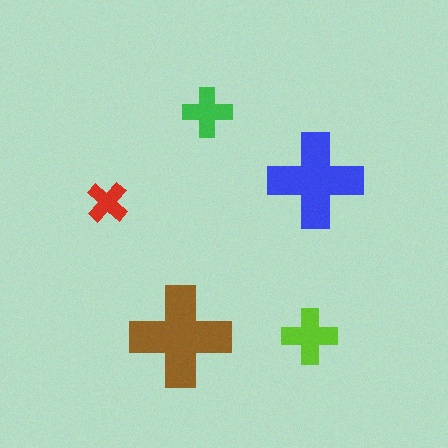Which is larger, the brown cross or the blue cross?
The brown one.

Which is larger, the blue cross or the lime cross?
The blue one.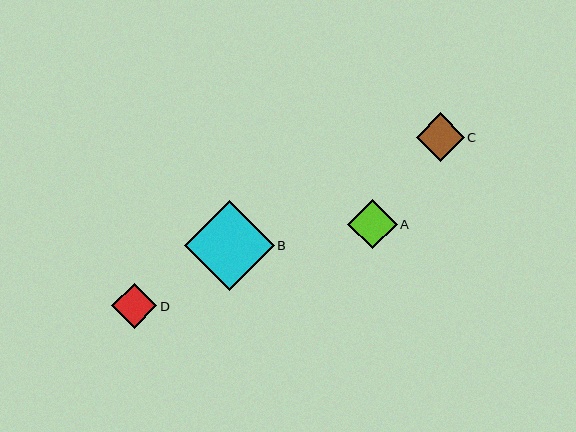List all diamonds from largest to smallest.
From largest to smallest: B, A, C, D.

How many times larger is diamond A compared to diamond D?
Diamond A is approximately 1.1 times the size of diamond D.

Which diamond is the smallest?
Diamond D is the smallest with a size of approximately 45 pixels.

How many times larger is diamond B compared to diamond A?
Diamond B is approximately 1.8 times the size of diamond A.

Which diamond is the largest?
Diamond B is the largest with a size of approximately 89 pixels.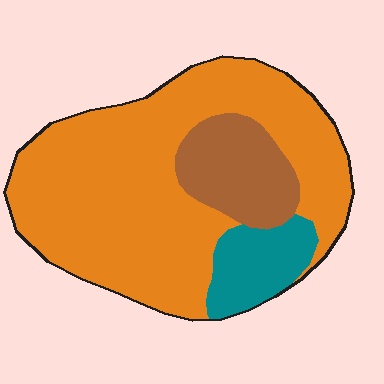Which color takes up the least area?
Teal, at roughly 10%.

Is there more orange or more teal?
Orange.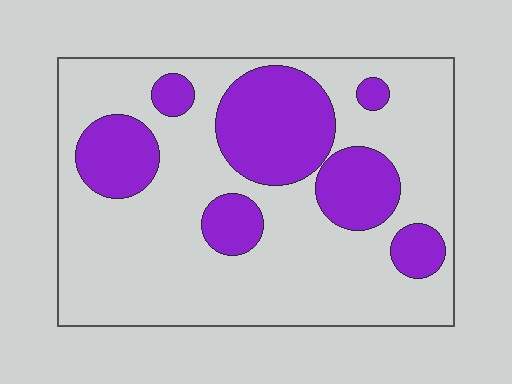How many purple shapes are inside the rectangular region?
7.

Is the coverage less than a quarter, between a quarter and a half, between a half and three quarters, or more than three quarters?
Between a quarter and a half.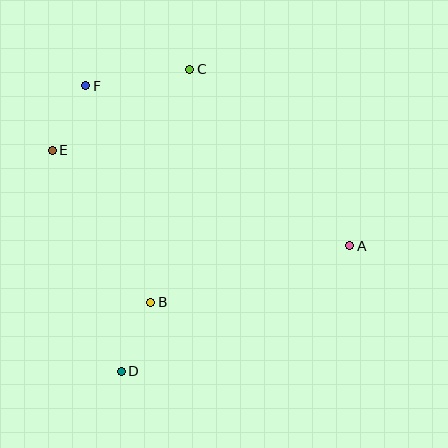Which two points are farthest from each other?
Points A and E are farthest from each other.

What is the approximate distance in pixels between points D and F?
The distance between D and F is approximately 288 pixels.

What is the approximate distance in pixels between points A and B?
The distance between A and B is approximately 207 pixels.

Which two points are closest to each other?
Points E and F are closest to each other.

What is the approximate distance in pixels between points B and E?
The distance between B and E is approximately 181 pixels.